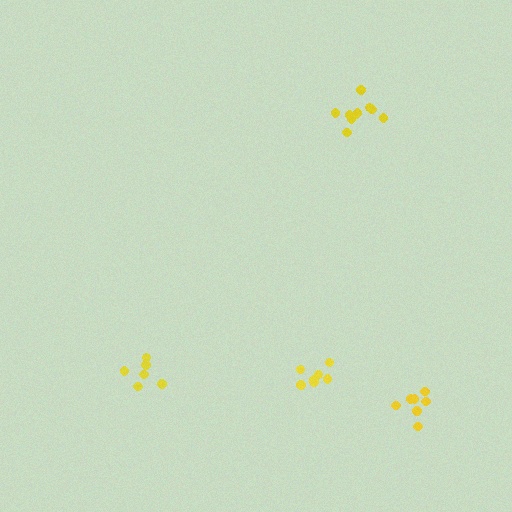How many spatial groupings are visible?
There are 4 spatial groupings.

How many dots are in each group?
Group 1: 7 dots, Group 2: 10 dots, Group 3: 6 dots, Group 4: 7 dots (30 total).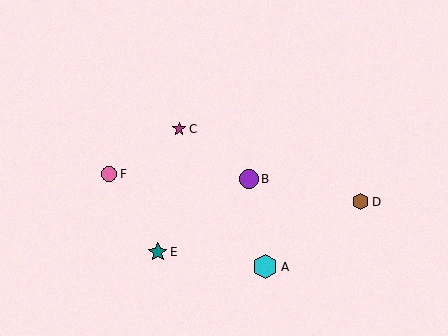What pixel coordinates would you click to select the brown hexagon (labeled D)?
Click at (361, 202) to select the brown hexagon D.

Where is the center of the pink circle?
The center of the pink circle is at (109, 174).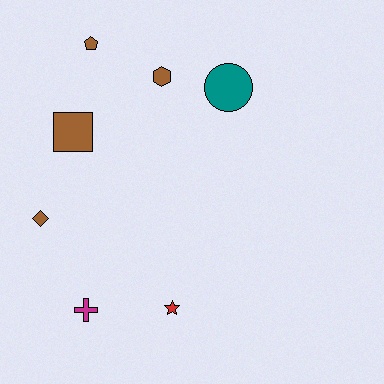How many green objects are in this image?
There are no green objects.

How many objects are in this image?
There are 7 objects.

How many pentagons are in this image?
There is 1 pentagon.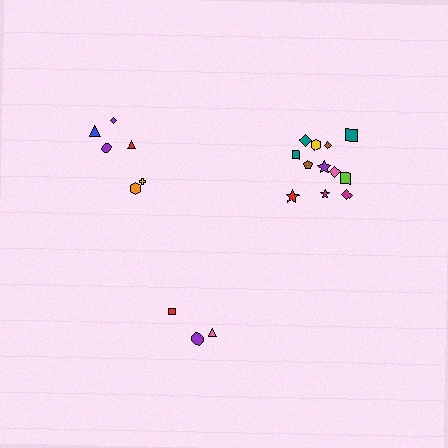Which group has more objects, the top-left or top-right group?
The top-right group.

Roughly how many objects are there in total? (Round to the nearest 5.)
Roughly 20 objects in total.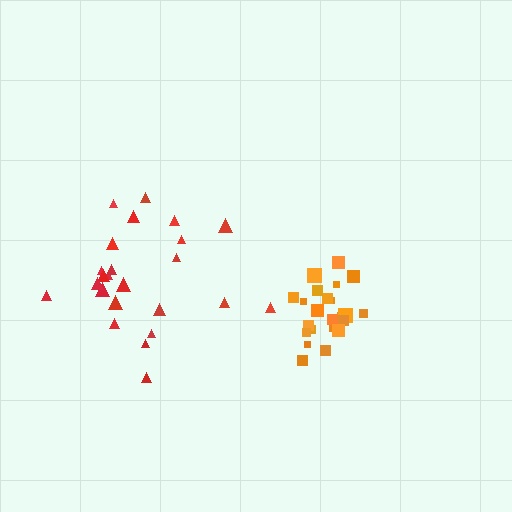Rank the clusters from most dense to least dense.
orange, red.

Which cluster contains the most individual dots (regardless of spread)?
Red (24).